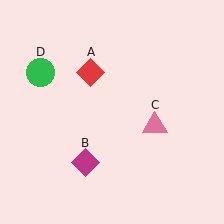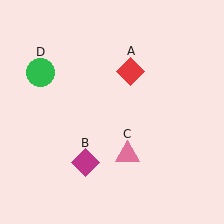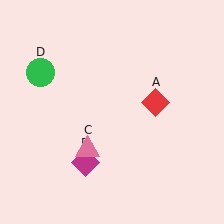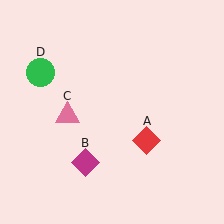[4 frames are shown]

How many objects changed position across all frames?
2 objects changed position: red diamond (object A), pink triangle (object C).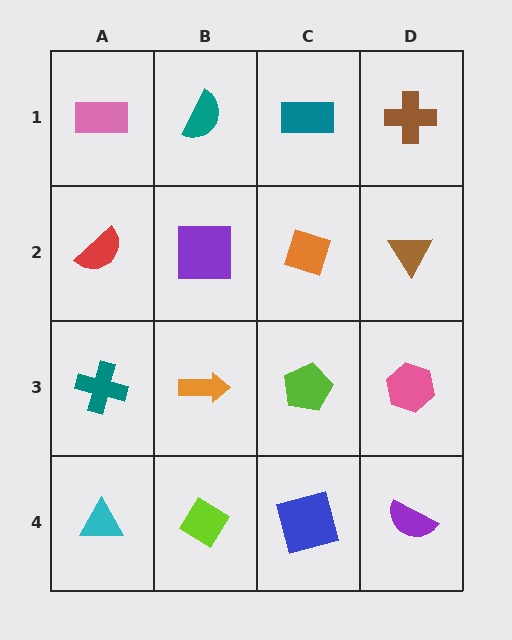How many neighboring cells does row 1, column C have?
3.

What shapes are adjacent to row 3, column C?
An orange diamond (row 2, column C), a blue square (row 4, column C), an orange arrow (row 3, column B), a pink hexagon (row 3, column D).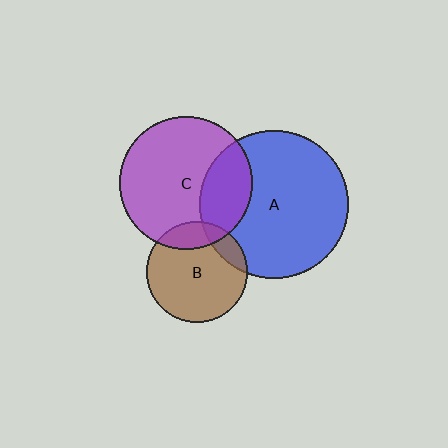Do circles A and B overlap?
Yes.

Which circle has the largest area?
Circle A (blue).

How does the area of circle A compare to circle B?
Approximately 2.2 times.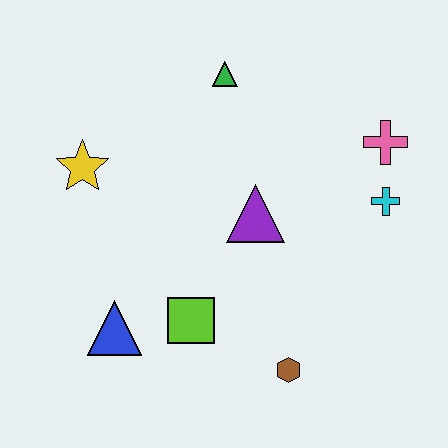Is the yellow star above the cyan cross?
Yes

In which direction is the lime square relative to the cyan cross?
The lime square is to the left of the cyan cross.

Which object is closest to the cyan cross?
The pink cross is closest to the cyan cross.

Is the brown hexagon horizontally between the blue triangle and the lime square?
No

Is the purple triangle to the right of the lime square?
Yes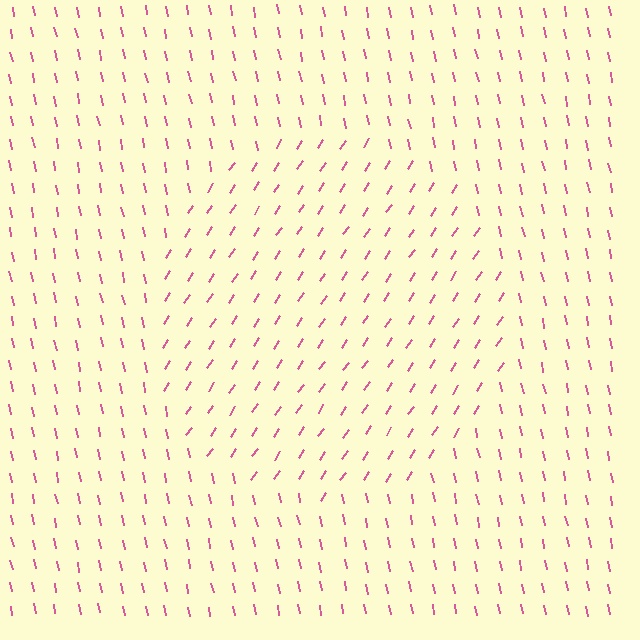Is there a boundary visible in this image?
Yes, there is a texture boundary formed by a change in line orientation.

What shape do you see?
I see a circle.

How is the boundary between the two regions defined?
The boundary is defined purely by a change in line orientation (approximately 45 degrees difference). All lines are the same color and thickness.